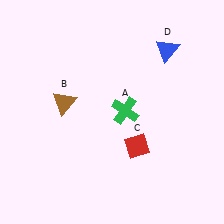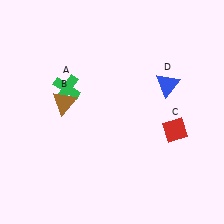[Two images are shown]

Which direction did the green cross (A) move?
The green cross (A) moved left.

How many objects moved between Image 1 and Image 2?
3 objects moved between the two images.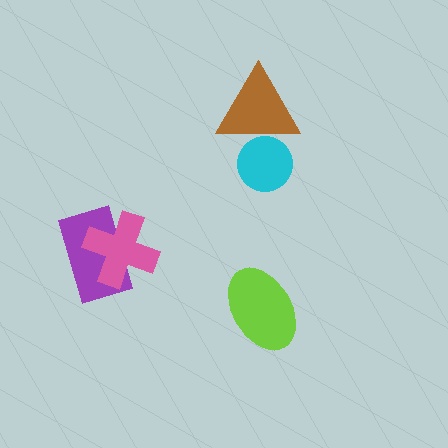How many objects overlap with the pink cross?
1 object overlaps with the pink cross.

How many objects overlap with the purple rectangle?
1 object overlaps with the purple rectangle.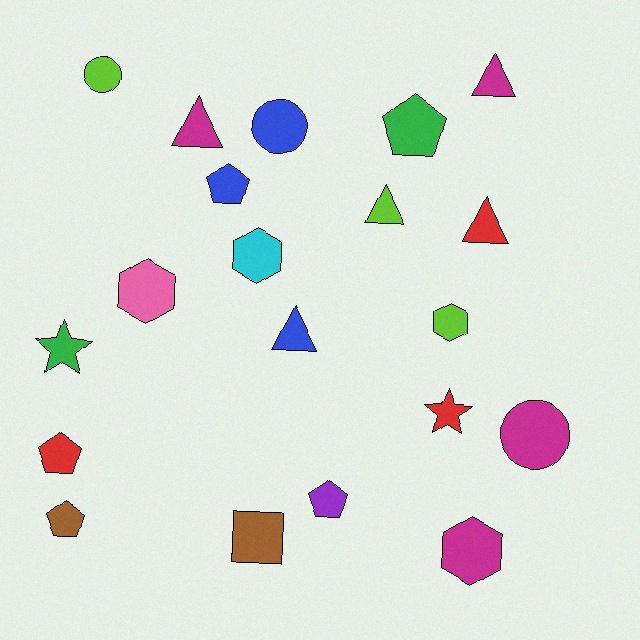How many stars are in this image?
There are 2 stars.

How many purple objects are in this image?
There is 1 purple object.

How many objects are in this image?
There are 20 objects.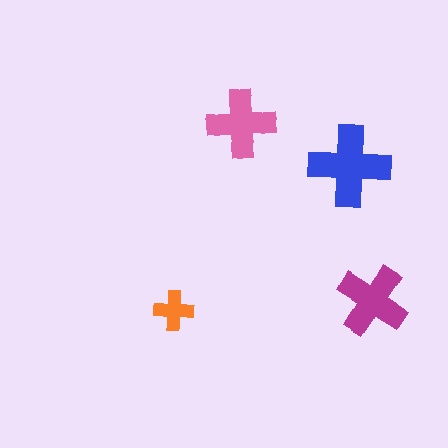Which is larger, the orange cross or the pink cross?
The pink one.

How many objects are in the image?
There are 4 objects in the image.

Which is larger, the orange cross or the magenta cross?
The magenta one.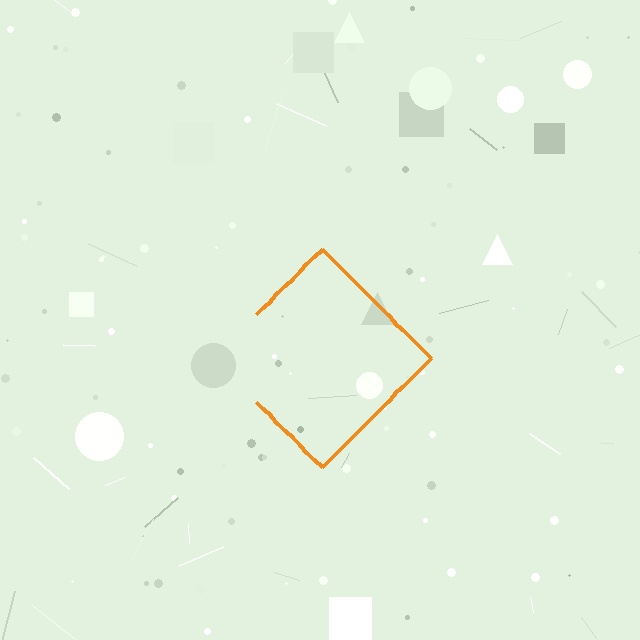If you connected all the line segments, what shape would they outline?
They would outline a diamond.